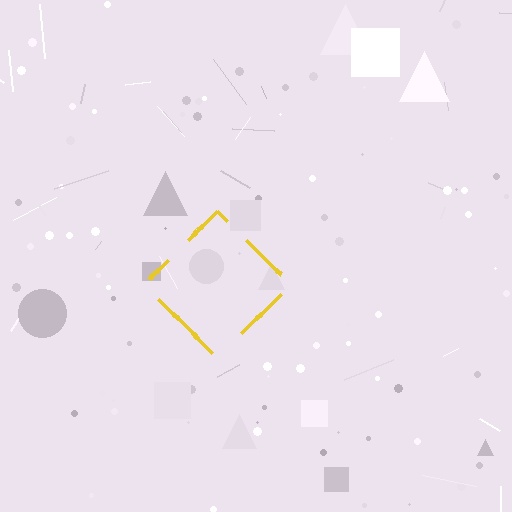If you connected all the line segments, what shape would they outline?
They would outline a diamond.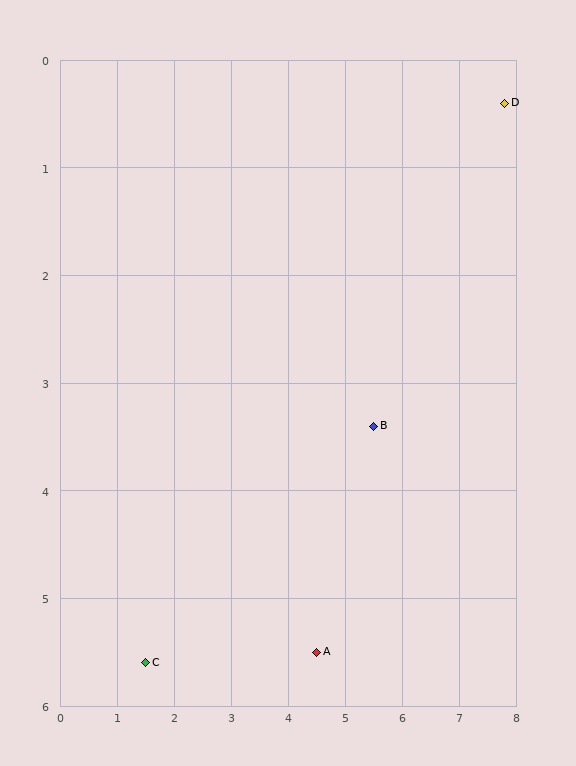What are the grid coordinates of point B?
Point B is at approximately (5.5, 3.4).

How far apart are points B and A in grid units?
Points B and A are about 2.3 grid units apart.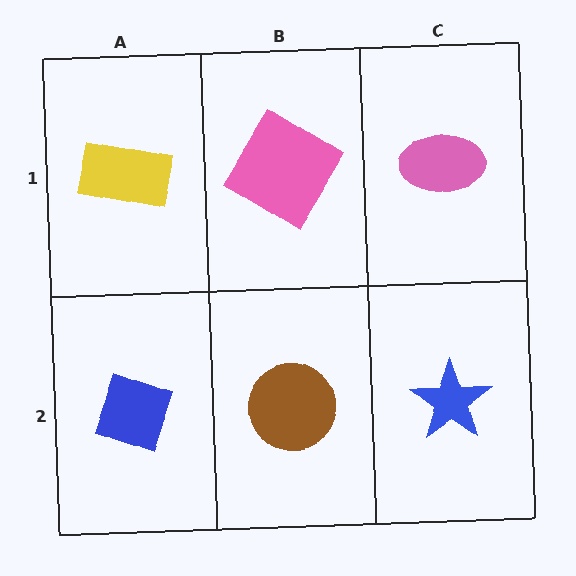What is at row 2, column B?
A brown circle.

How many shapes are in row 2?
3 shapes.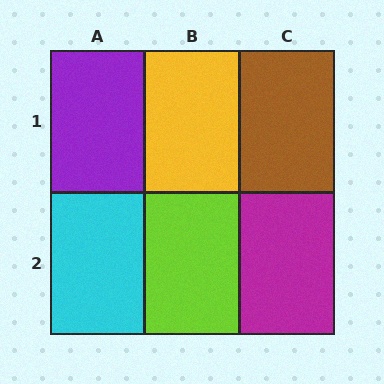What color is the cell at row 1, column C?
Brown.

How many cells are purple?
1 cell is purple.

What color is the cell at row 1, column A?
Purple.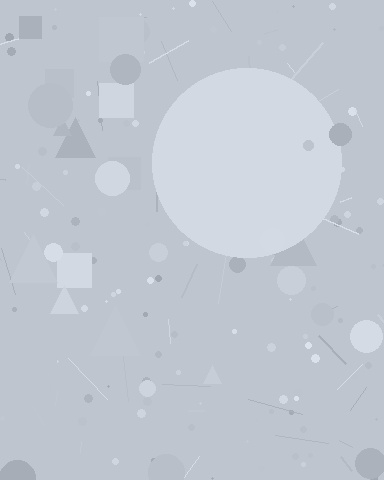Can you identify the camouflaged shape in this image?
The camouflaged shape is a circle.